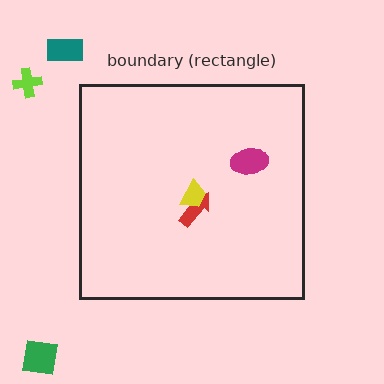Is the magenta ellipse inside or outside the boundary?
Inside.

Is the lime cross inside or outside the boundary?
Outside.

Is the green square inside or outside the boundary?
Outside.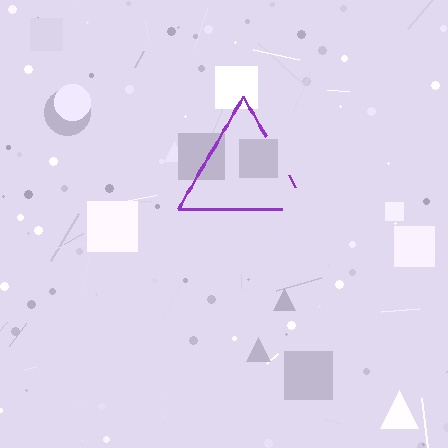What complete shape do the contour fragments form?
The contour fragments form a triangle.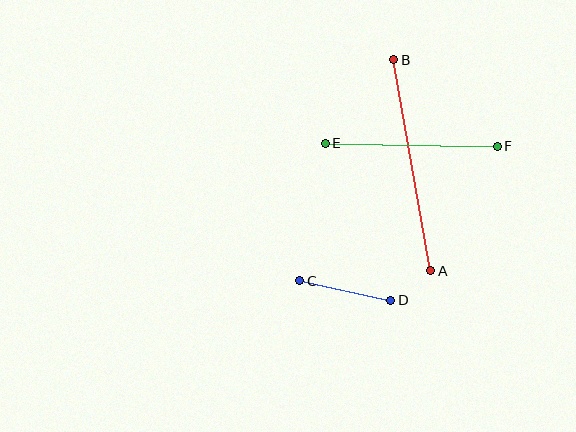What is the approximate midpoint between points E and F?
The midpoint is at approximately (411, 145) pixels.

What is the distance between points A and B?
The distance is approximately 214 pixels.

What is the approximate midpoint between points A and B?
The midpoint is at approximately (412, 165) pixels.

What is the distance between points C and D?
The distance is approximately 93 pixels.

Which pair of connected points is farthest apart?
Points A and B are farthest apart.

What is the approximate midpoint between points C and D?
The midpoint is at approximately (345, 290) pixels.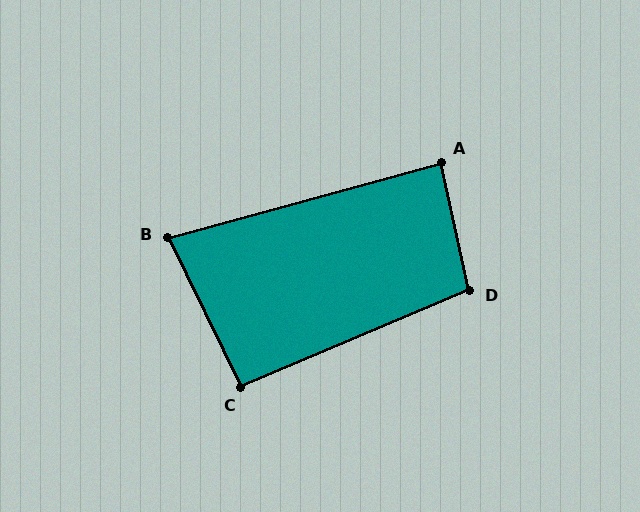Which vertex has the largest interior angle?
D, at approximately 101 degrees.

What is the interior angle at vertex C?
Approximately 93 degrees (approximately right).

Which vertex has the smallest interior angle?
B, at approximately 79 degrees.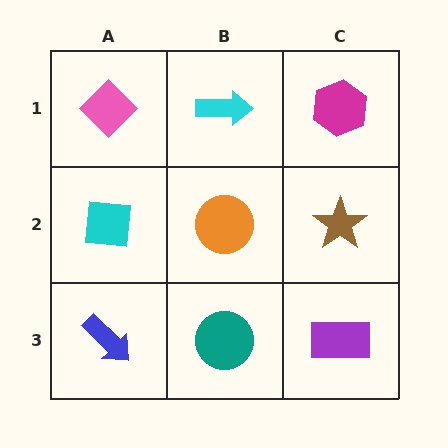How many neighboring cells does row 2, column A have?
3.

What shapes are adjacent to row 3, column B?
An orange circle (row 2, column B), a blue arrow (row 3, column A), a purple rectangle (row 3, column C).